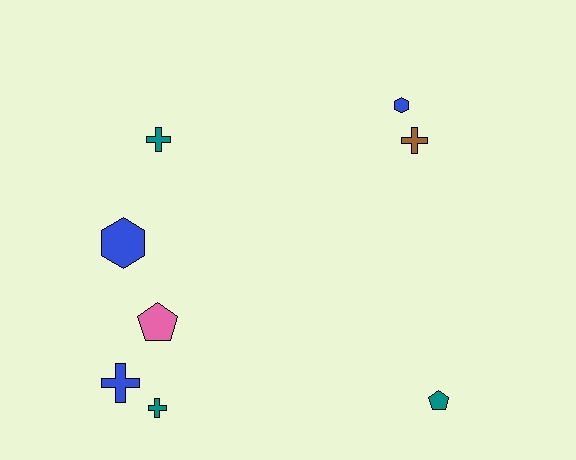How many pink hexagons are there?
There are no pink hexagons.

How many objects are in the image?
There are 8 objects.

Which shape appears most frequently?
Cross, with 4 objects.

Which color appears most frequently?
Blue, with 3 objects.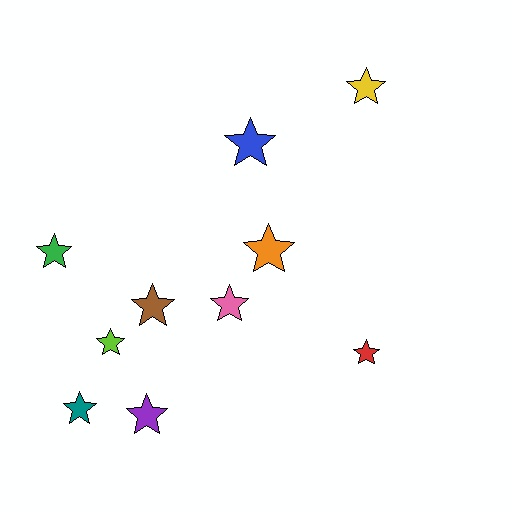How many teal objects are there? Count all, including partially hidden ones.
There is 1 teal object.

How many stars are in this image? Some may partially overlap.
There are 10 stars.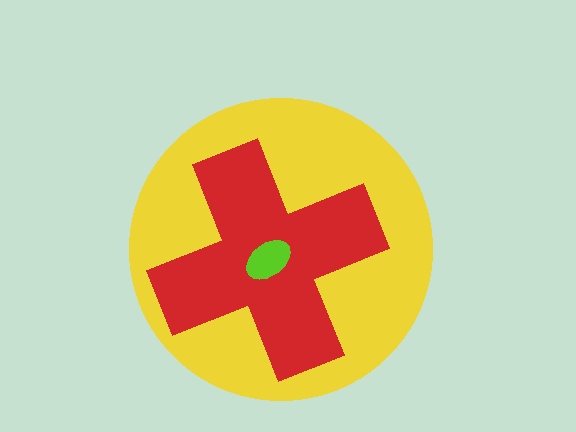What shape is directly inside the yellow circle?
The red cross.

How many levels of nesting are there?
3.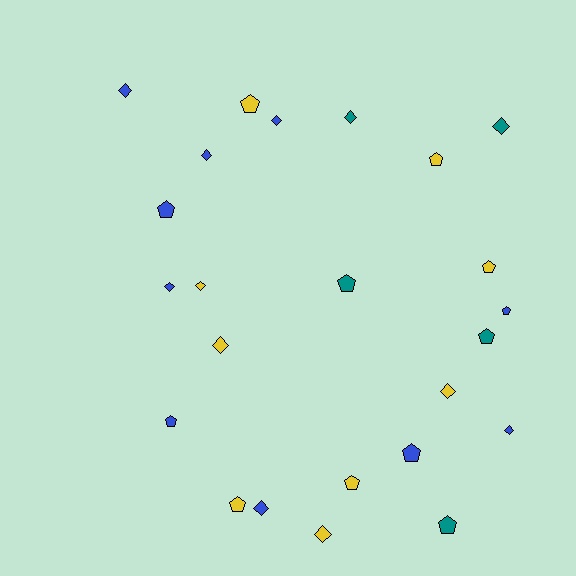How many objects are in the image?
There are 24 objects.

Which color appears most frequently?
Blue, with 10 objects.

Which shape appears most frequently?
Diamond, with 12 objects.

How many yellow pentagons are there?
There are 5 yellow pentagons.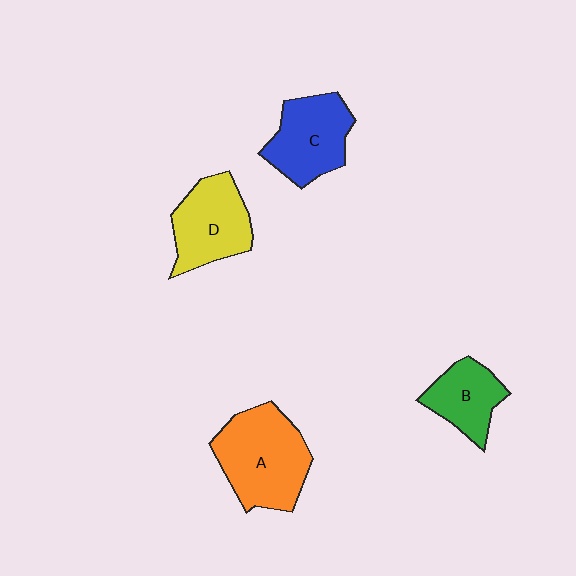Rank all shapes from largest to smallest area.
From largest to smallest: A (orange), C (blue), D (yellow), B (green).